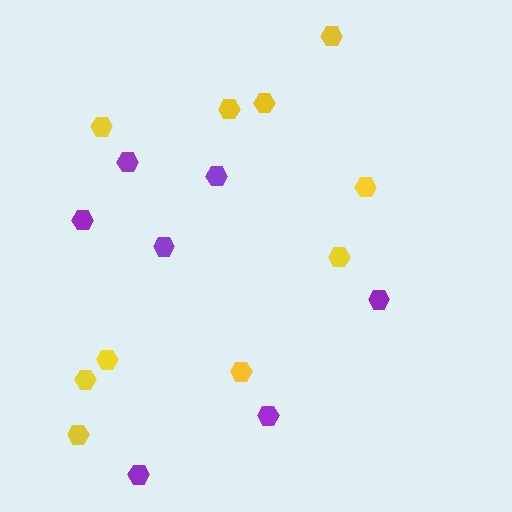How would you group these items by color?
There are 2 groups: one group of yellow hexagons (10) and one group of purple hexagons (7).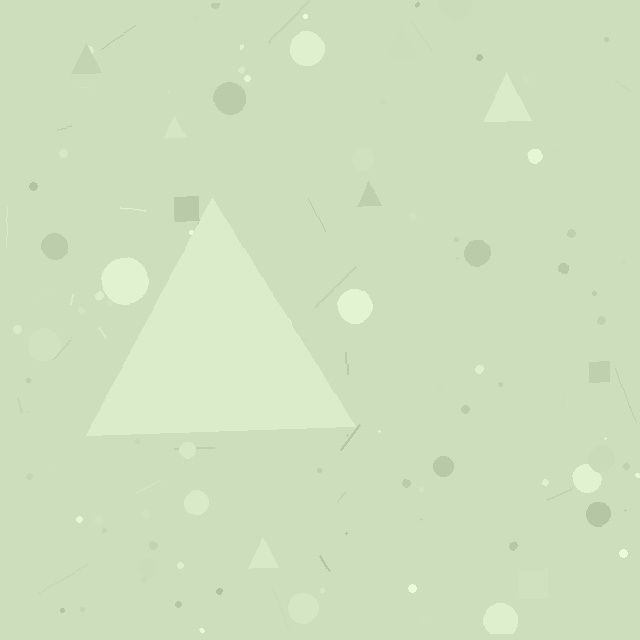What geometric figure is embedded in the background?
A triangle is embedded in the background.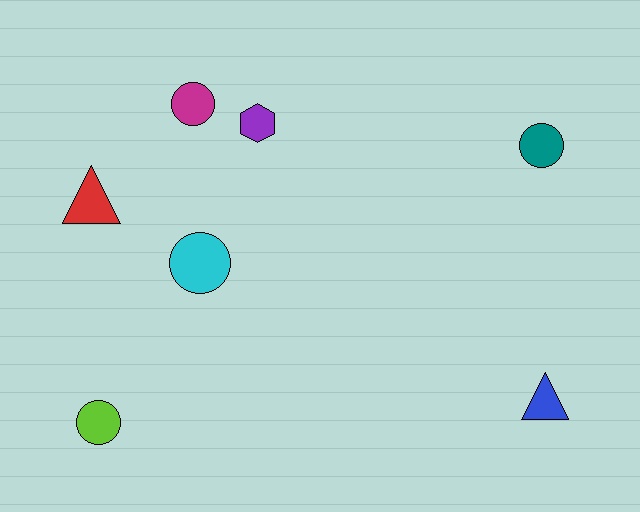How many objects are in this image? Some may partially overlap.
There are 7 objects.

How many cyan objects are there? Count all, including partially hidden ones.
There is 1 cyan object.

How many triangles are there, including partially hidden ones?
There are 2 triangles.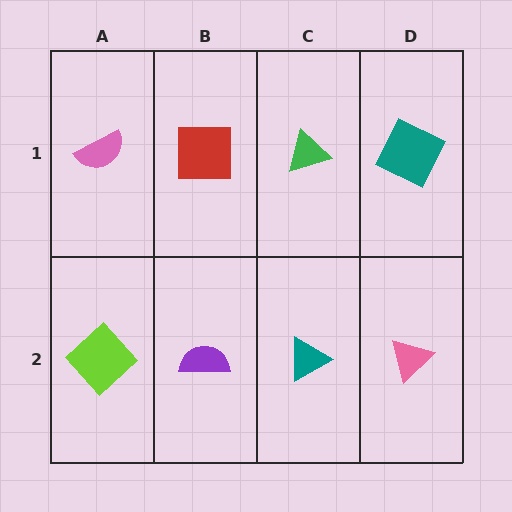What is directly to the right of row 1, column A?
A red square.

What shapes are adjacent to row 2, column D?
A teal square (row 1, column D), a teal triangle (row 2, column C).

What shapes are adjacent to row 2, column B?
A red square (row 1, column B), a lime diamond (row 2, column A), a teal triangle (row 2, column C).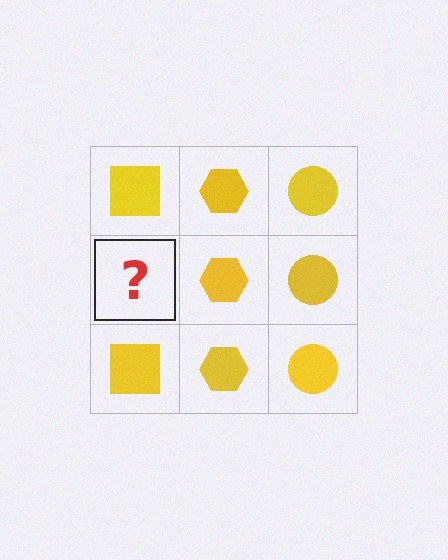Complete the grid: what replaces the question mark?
The question mark should be replaced with a yellow square.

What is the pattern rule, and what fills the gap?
The rule is that each column has a consistent shape. The gap should be filled with a yellow square.